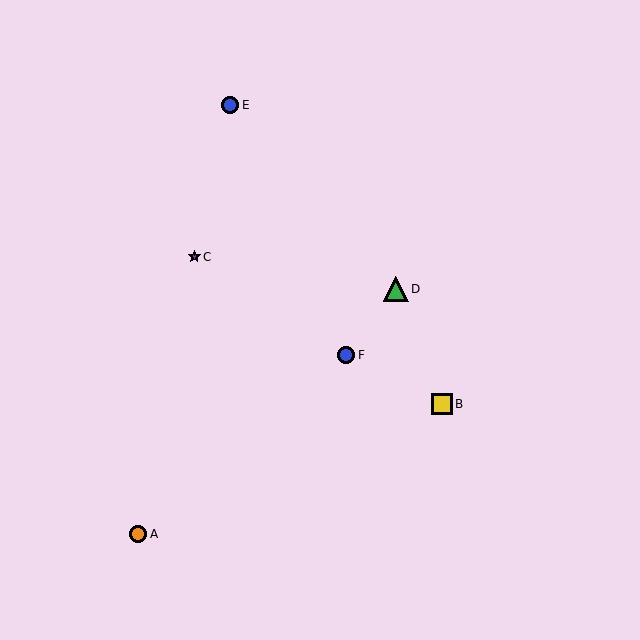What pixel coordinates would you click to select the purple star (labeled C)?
Click at (194, 257) to select the purple star C.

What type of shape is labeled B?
Shape B is a yellow square.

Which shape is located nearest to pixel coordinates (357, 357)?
The blue circle (labeled F) at (346, 355) is nearest to that location.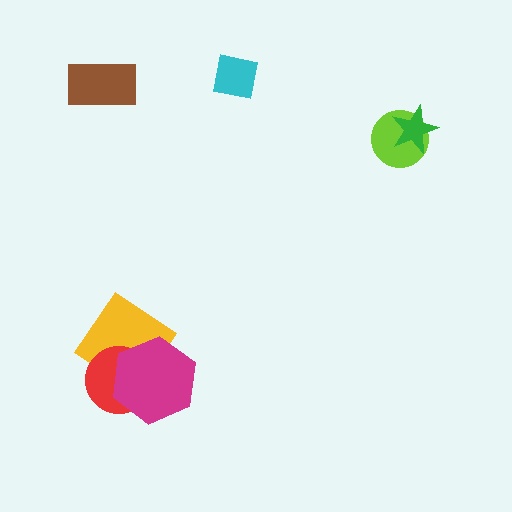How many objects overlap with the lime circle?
1 object overlaps with the lime circle.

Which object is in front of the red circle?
The magenta hexagon is in front of the red circle.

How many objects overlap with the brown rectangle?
0 objects overlap with the brown rectangle.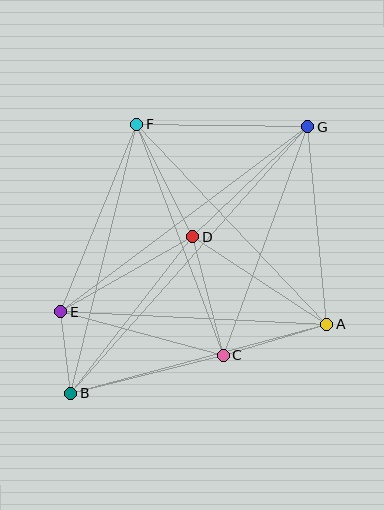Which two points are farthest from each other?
Points B and G are farthest from each other.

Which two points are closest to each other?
Points B and E are closest to each other.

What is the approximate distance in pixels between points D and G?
The distance between D and G is approximately 159 pixels.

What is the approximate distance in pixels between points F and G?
The distance between F and G is approximately 171 pixels.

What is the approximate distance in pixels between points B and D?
The distance between B and D is approximately 198 pixels.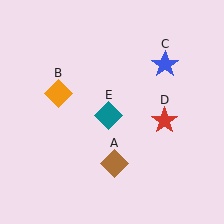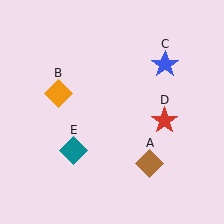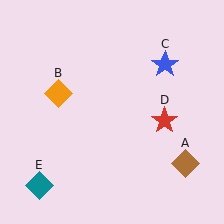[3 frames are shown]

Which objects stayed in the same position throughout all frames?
Orange diamond (object B) and blue star (object C) and red star (object D) remained stationary.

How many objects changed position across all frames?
2 objects changed position: brown diamond (object A), teal diamond (object E).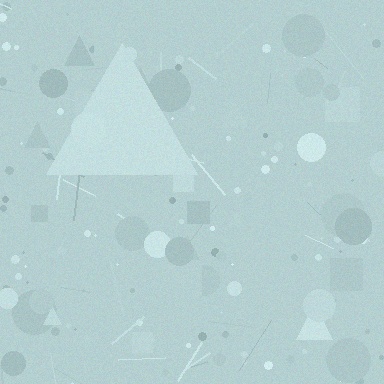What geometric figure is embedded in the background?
A triangle is embedded in the background.